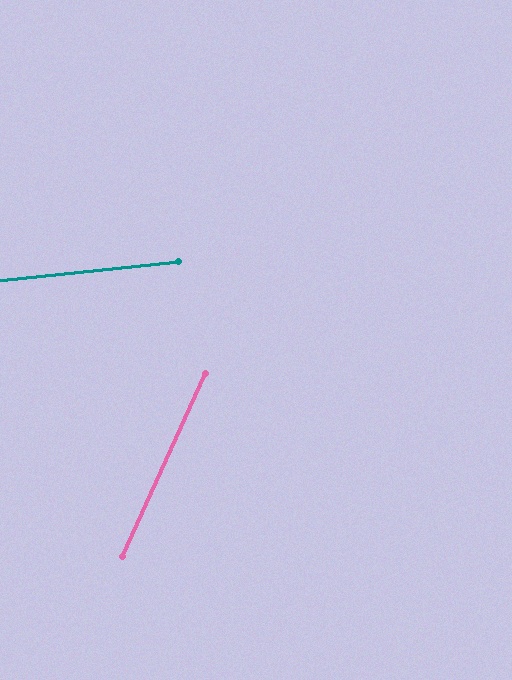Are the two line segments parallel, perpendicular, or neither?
Neither parallel nor perpendicular — they differ by about 60°.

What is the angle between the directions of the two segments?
Approximately 60 degrees.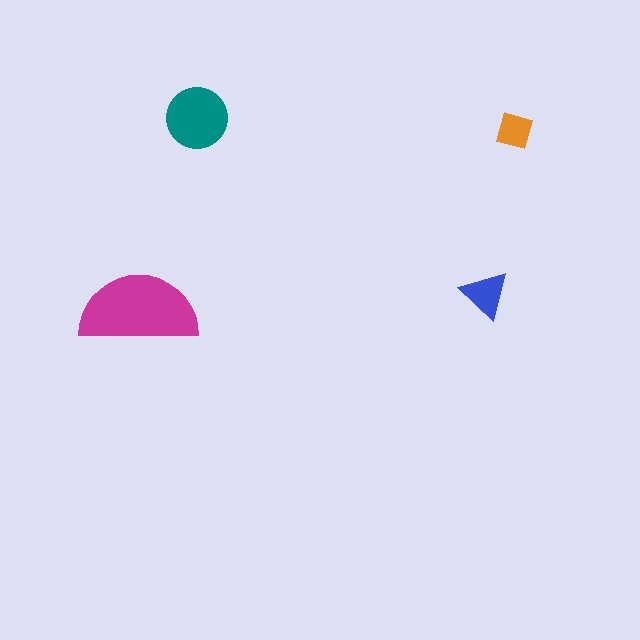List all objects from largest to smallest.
The magenta semicircle, the teal circle, the blue triangle, the orange square.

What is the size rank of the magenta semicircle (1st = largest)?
1st.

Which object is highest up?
The teal circle is topmost.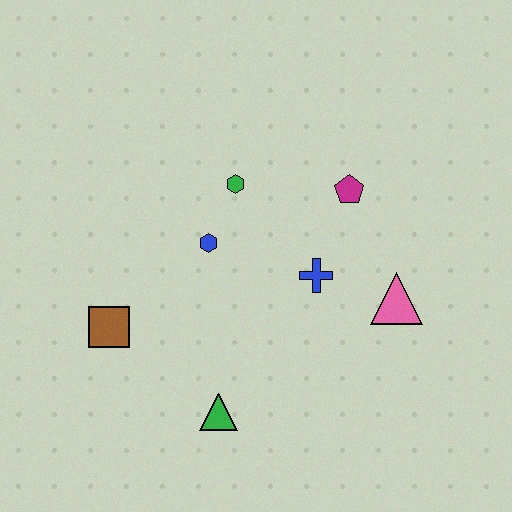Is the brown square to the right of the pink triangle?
No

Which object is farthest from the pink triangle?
The brown square is farthest from the pink triangle.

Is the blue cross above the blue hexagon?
No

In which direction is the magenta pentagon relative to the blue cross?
The magenta pentagon is above the blue cross.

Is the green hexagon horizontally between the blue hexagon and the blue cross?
Yes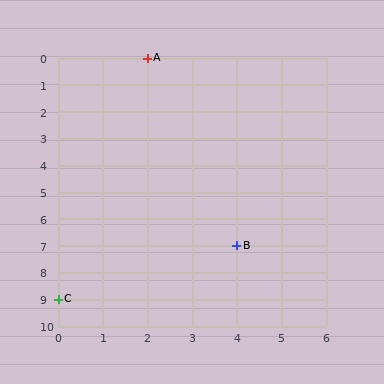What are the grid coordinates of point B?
Point B is at grid coordinates (4, 7).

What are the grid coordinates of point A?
Point A is at grid coordinates (2, 0).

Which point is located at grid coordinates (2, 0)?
Point A is at (2, 0).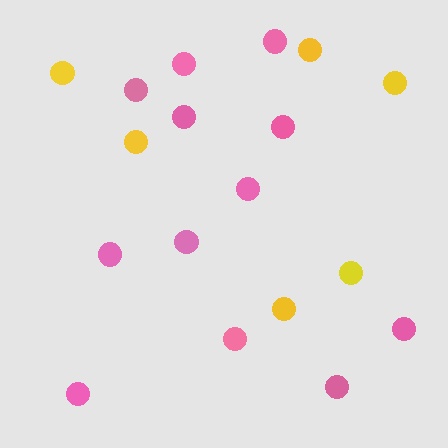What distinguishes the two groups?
There are 2 groups: one group of yellow circles (6) and one group of pink circles (12).